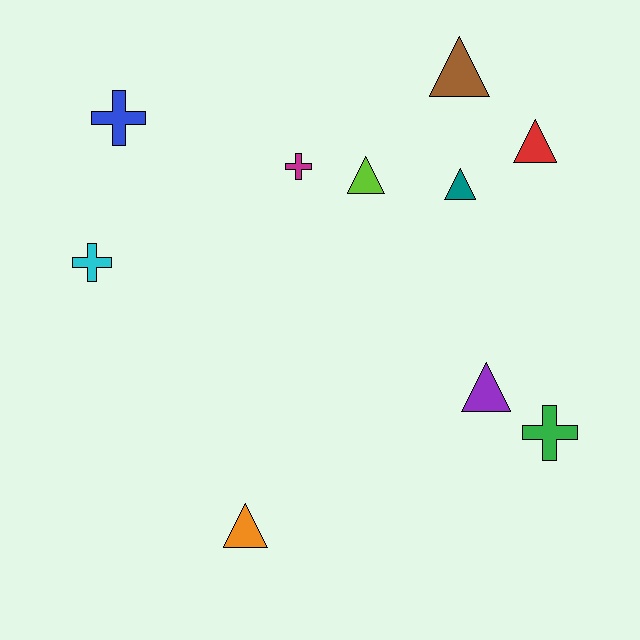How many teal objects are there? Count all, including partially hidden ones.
There is 1 teal object.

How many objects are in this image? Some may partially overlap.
There are 10 objects.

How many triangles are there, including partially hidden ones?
There are 6 triangles.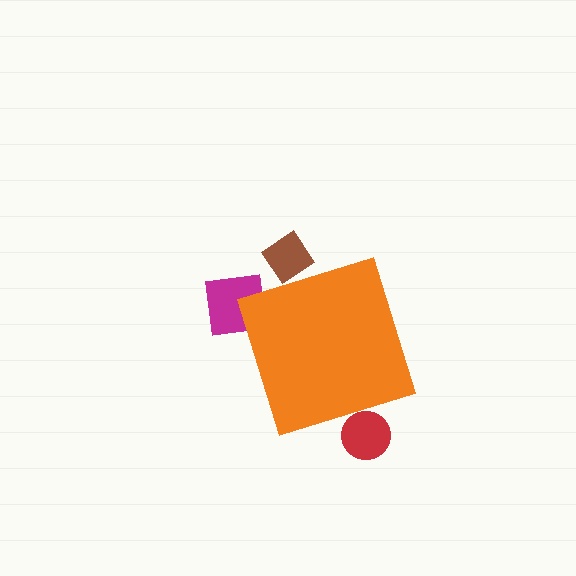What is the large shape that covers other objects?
An orange diamond.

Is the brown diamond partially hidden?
Yes, the brown diamond is partially hidden behind the orange diamond.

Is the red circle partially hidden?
Yes, the red circle is partially hidden behind the orange diamond.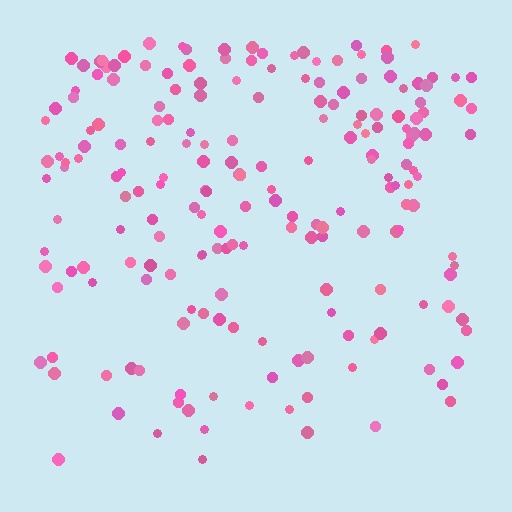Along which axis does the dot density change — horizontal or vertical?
Vertical.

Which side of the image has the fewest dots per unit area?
The bottom.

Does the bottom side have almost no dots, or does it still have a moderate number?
Still a moderate number, just noticeably fewer than the top.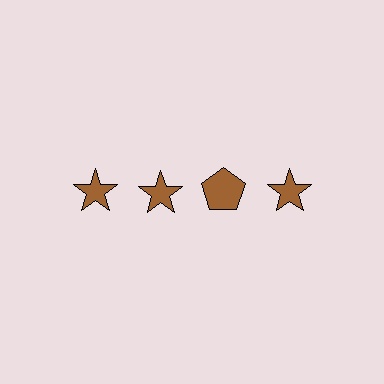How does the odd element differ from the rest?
It has a different shape: pentagon instead of star.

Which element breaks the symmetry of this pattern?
The brown pentagon in the top row, center column breaks the symmetry. All other shapes are brown stars.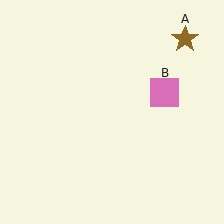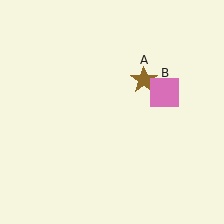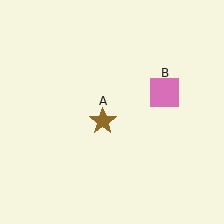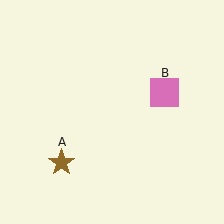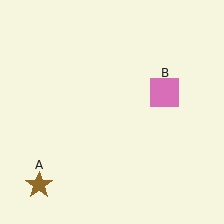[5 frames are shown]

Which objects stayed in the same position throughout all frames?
Pink square (object B) remained stationary.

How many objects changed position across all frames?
1 object changed position: brown star (object A).